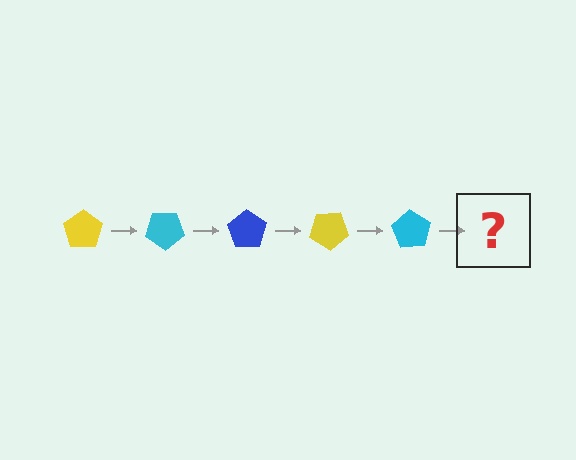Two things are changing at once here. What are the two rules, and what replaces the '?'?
The two rules are that it rotates 35 degrees each step and the color cycles through yellow, cyan, and blue. The '?' should be a blue pentagon, rotated 175 degrees from the start.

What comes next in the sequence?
The next element should be a blue pentagon, rotated 175 degrees from the start.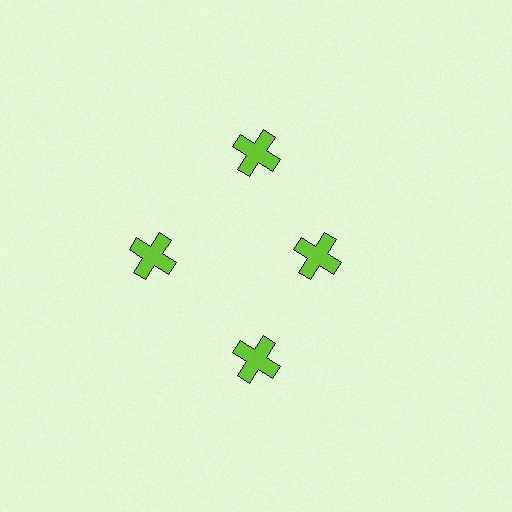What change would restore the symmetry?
The symmetry would be restored by moving it outward, back onto the ring so that all 4 crosses sit at equal angles and equal distance from the center.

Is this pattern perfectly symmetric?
No. The 4 lime crosses are arranged in a ring, but one element near the 3 o'clock position is pulled inward toward the center, breaking the 4-fold rotational symmetry.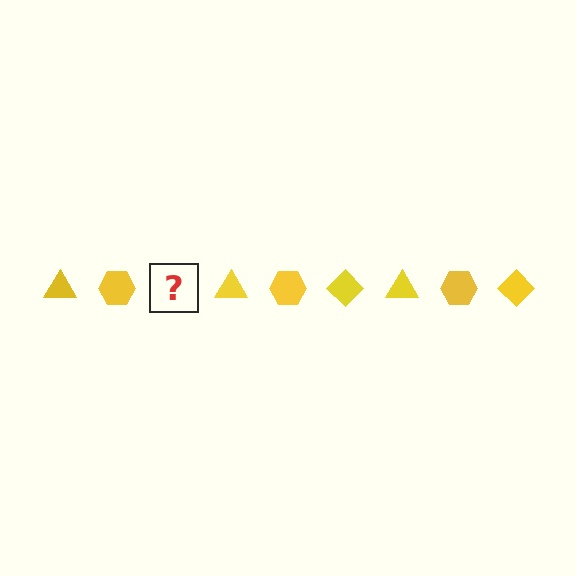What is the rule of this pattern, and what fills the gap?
The rule is that the pattern cycles through triangle, hexagon, diamond shapes in yellow. The gap should be filled with a yellow diamond.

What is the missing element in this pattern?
The missing element is a yellow diamond.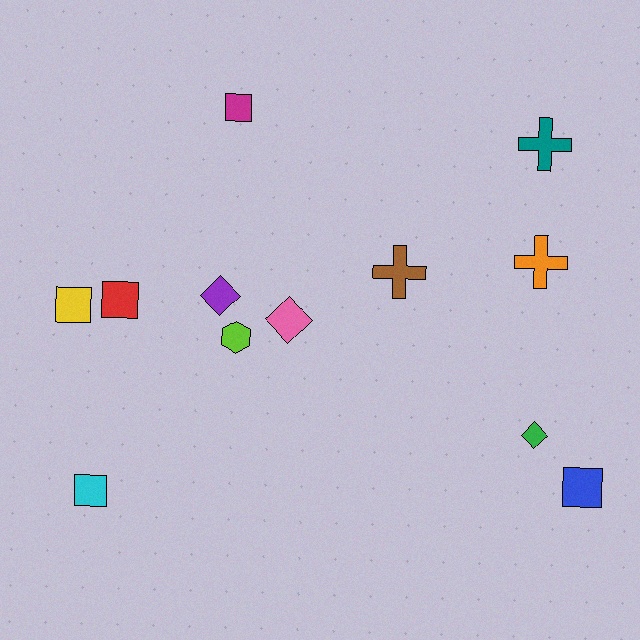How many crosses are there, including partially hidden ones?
There are 3 crosses.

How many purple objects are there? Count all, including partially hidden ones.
There is 1 purple object.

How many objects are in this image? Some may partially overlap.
There are 12 objects.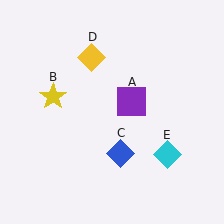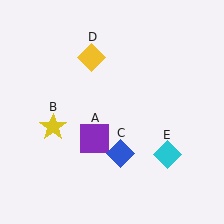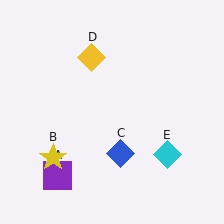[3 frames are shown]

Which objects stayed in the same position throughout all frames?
Blue diamond (object C) and yellow diamond (object D) and cyan diamond (object E) remained stationary.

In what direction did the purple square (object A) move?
The purple square (object A) moved down and to the left.